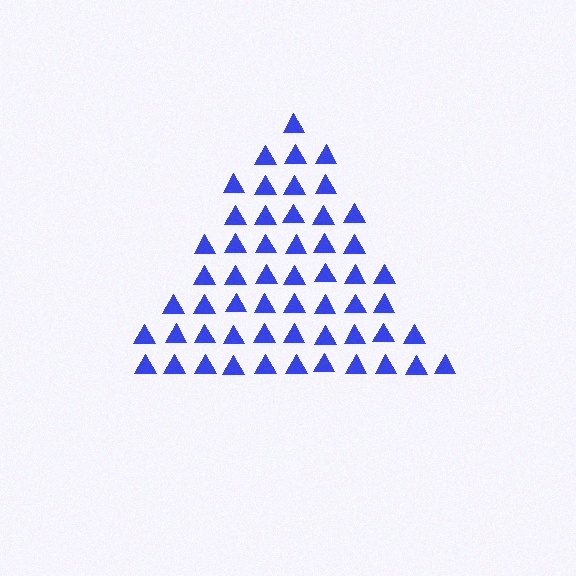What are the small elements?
The small elements are triangles.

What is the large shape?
The large shape is a triangle.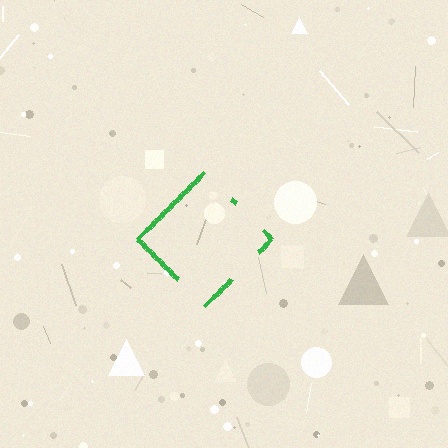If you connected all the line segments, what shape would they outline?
They would outline a diamond.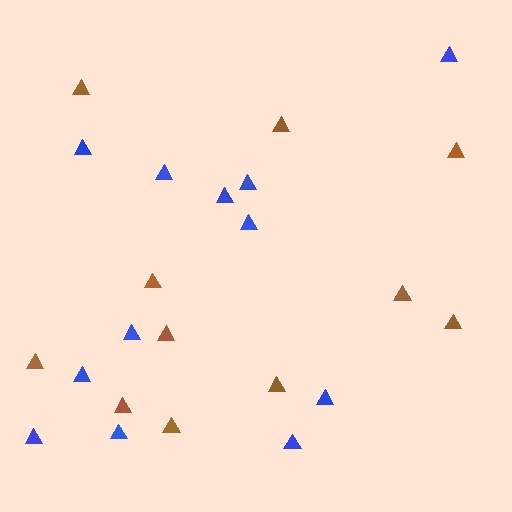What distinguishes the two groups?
There are 2 groups: one group of brown triangles (11) and one group of blue triangles (12).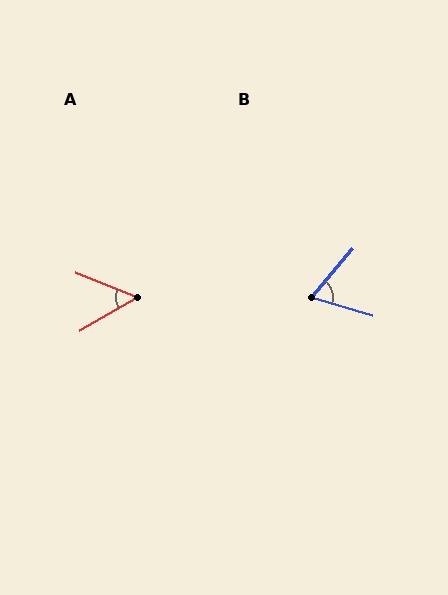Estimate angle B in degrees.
Approximately 66 degrees.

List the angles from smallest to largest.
A (51°), B (66°).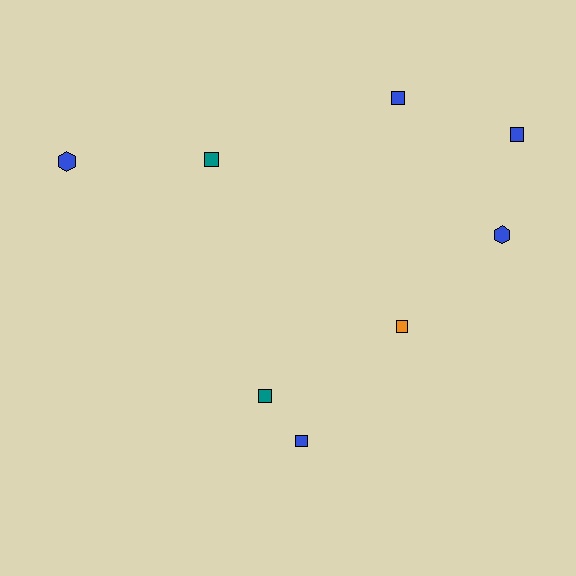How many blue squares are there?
There are 3 blue squares.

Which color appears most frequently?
Blue, with 5 objects.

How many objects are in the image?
There are 8 objects.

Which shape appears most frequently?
Square, with 6 objects.